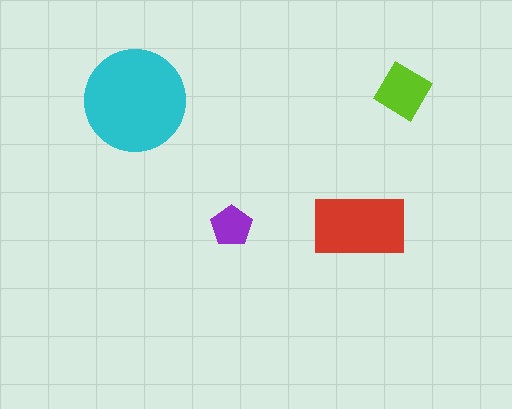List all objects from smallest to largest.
The purple pentagon, the lime diamond, the red rectangle, the cyan circle.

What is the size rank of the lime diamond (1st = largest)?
3rd.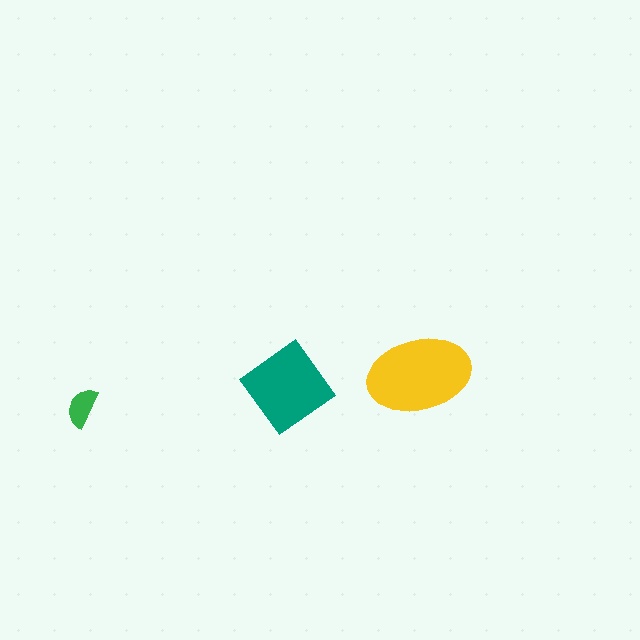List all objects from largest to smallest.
The yellow ellipse, the teal diamond, the green semicircle.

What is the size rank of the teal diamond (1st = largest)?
2nd.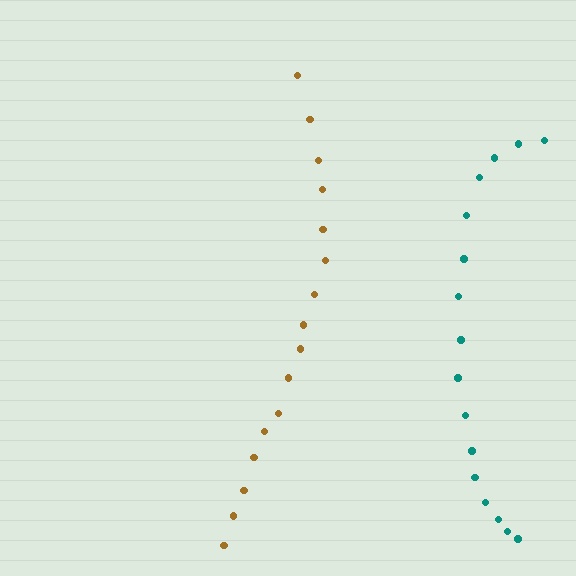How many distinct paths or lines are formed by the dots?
There are 2 distinct paths.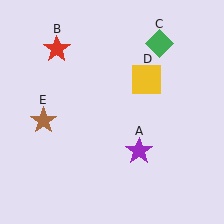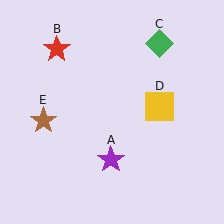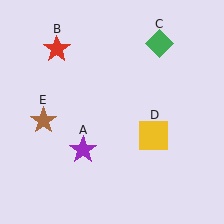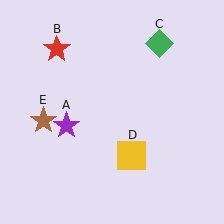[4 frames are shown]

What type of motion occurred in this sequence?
The purple star (object A), yellow square (object D) rotated clockwise around the center of the scene.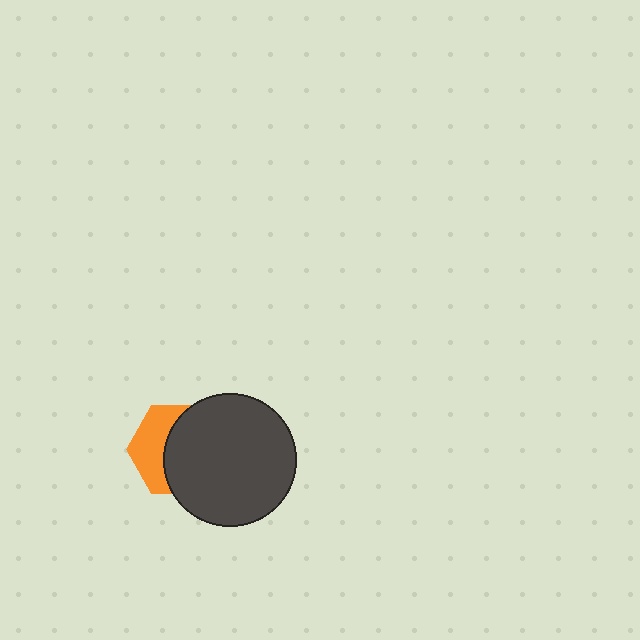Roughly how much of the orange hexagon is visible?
A small part of it is visible (roughly 40%).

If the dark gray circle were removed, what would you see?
You would see the complete orange hexagon.